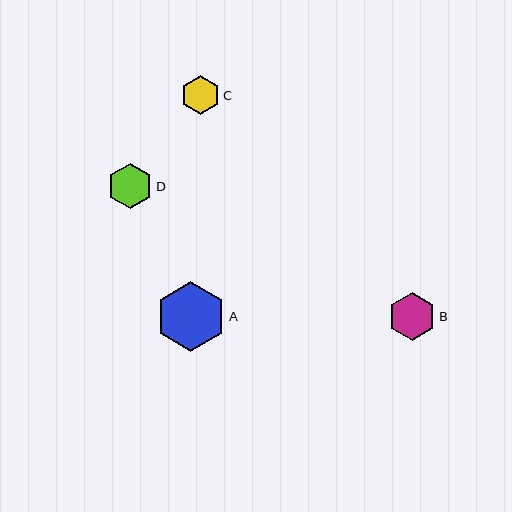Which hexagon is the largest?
Hexagon A is the largest with a size of approximately 70 pixels.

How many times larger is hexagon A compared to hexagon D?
Hexagon A is approximately 1.5 times the size of hexagon D.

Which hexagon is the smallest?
Hexagon C is the smallest with a size of approximately 39 pixels.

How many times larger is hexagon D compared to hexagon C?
Hexagon D is approximately 1.1 times the size of hexagon C.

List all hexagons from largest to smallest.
From largest to smallest: A, B, D, C.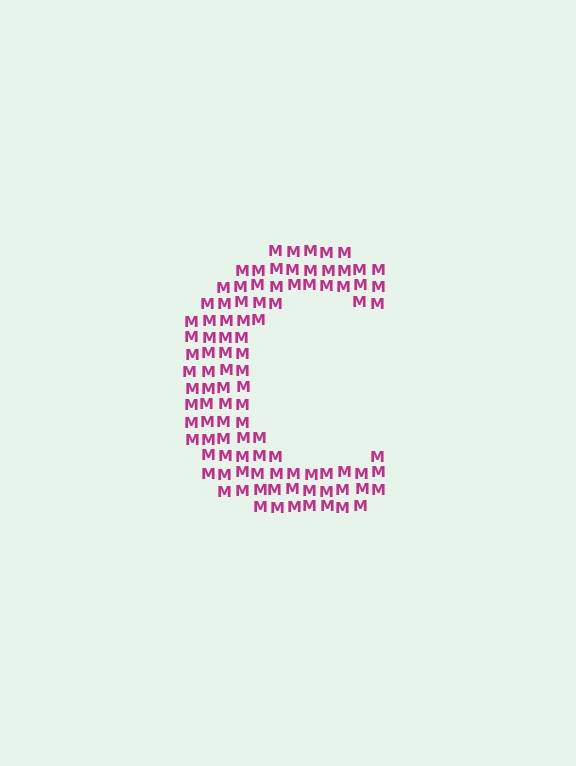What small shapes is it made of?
It is made of small letter M's.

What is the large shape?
The large shape is the letter C.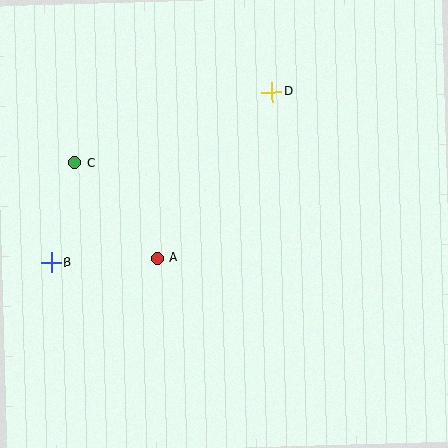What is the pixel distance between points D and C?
The distance between D and C is 210 pixels.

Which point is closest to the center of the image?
Point A at (157, 258) is closest to the center.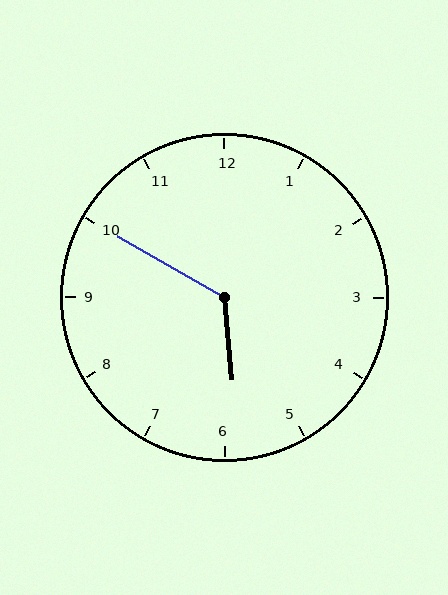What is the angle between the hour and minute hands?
Approximately 125 degrees.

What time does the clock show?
5:50.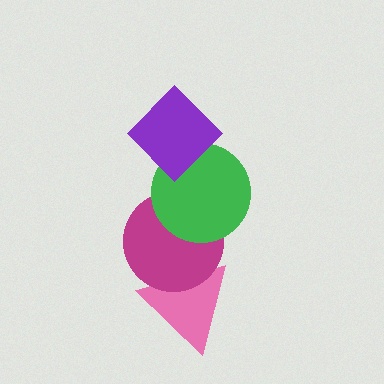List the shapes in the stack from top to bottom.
From top to bottom: the purple diamond, the green circle, the magenta circle, the pink triangle.